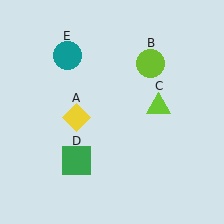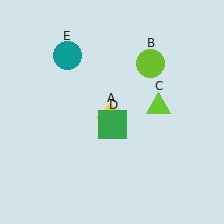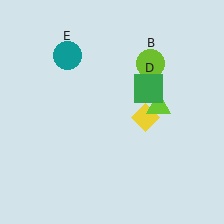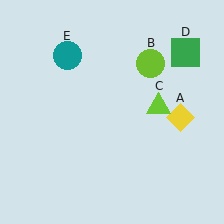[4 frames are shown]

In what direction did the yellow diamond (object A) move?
The yellow diamond (object A) moved right.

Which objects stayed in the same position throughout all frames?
Lime circle (object B) and lime triangle (object C) and teal circle (object E) remained stationary.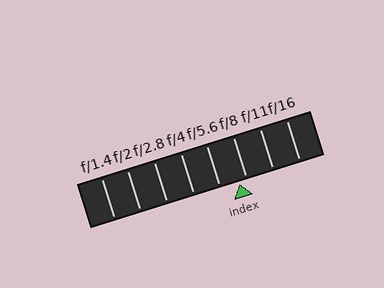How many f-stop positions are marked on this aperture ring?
There are 8 f-stop positions marked.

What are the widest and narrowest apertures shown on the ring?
The widest aperture shown is f/1.4 and the narrowest is f/16.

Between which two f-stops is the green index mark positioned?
The index mark is between f/5.6 and f/8.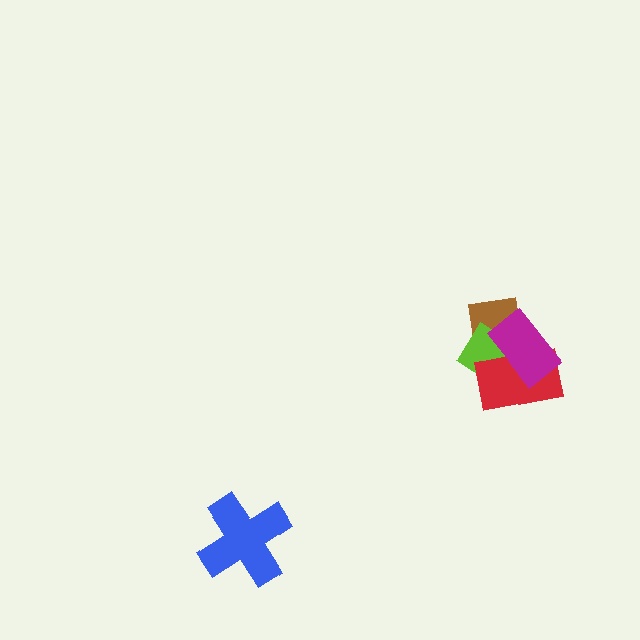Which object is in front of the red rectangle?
The magenta rectangle is in front of the red rectangle.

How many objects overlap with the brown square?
3 objects overlap with the brown square.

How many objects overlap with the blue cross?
0 objects overlap with the blue cross.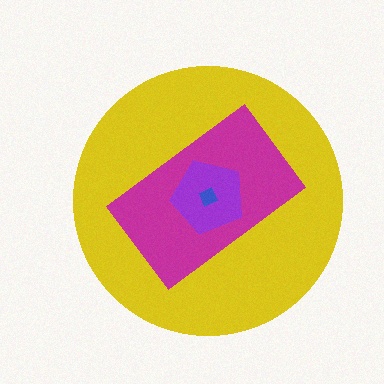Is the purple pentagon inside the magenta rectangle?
Yes.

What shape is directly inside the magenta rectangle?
The purple pentagon.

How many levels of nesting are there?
4.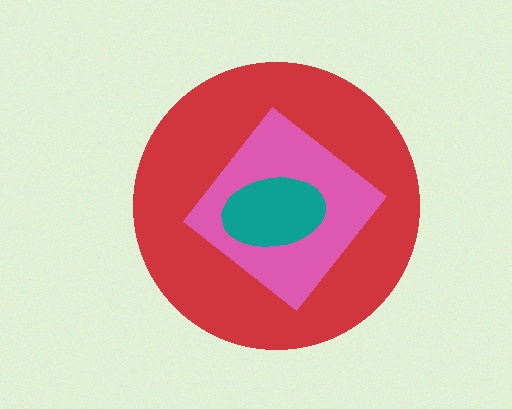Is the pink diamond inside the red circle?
Yes.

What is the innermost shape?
The teal ellipse.